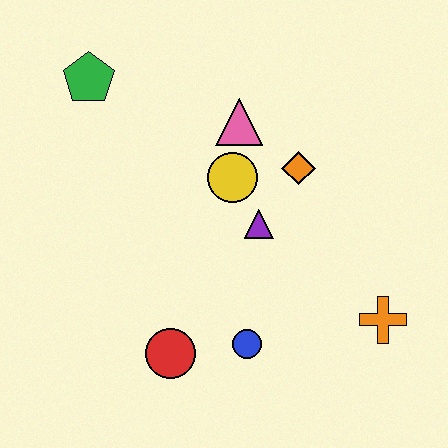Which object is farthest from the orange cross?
The green pentagon is farthest from the orange cross.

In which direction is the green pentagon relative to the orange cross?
The green pentagon is to the left of the orange cross.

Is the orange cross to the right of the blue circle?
Yes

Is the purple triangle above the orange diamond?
No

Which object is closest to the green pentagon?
The pink triangle is closest to the green pentagon.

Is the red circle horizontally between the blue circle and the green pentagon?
Yes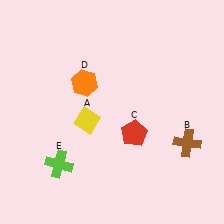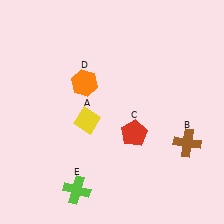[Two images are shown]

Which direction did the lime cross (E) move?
The lime cross (E) moved down.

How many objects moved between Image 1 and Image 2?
1 object moved between the two images.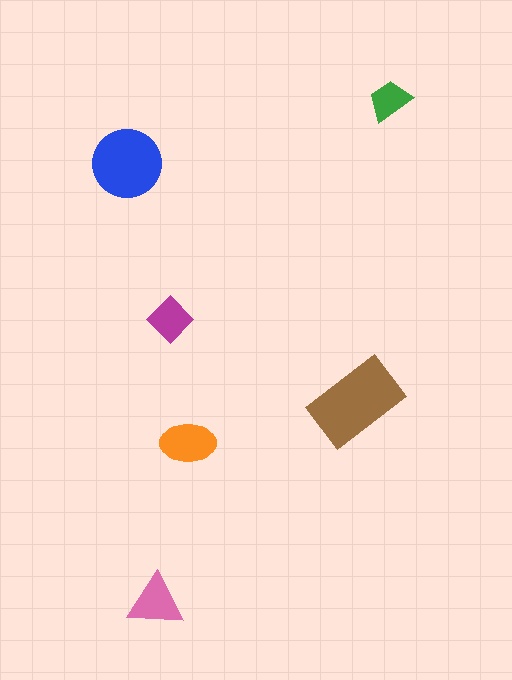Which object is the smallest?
The green trapezoid.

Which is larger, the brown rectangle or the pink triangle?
The brown rectangle.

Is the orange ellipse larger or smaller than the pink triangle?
Larger.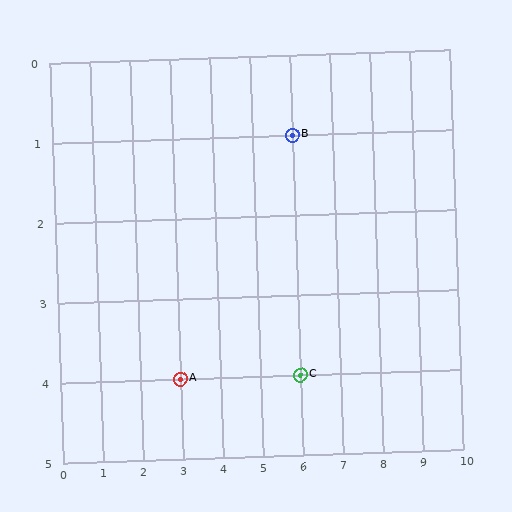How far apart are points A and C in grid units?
Points A and C are 3 columns apart.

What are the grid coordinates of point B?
Point B is at grid coordinates (6, 1).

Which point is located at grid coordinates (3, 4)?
Point A is at (3, 4).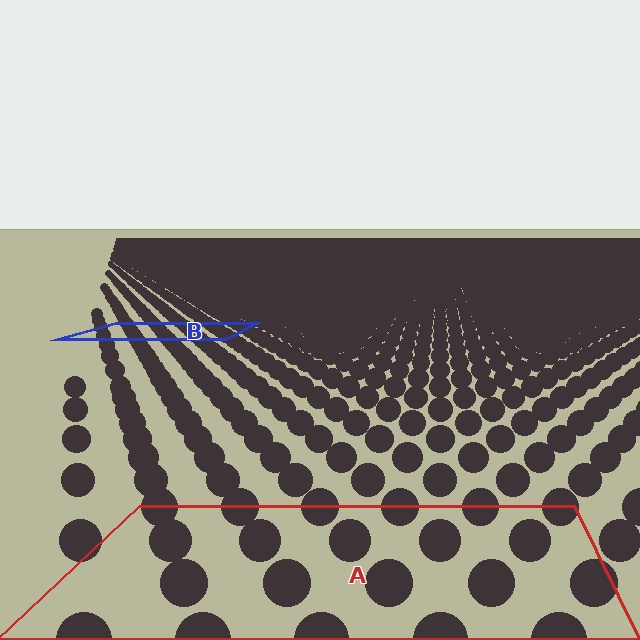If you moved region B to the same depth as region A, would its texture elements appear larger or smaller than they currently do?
They would appear larger. At a closer depth, the same texture elements are projected at a bigger on-screen size.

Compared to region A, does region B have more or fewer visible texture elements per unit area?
Region B has more texture elements per unit area — they are packed more densely because it is farther away.